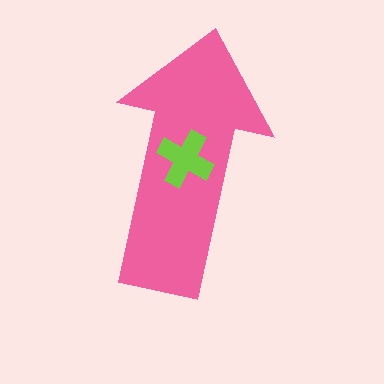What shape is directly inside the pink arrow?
The lime cross.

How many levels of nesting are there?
2.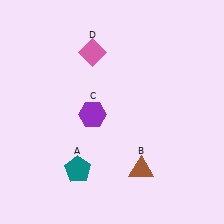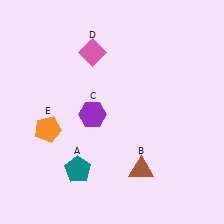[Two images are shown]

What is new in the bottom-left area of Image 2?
An orange pentagon (E) was added in the bottom-left area of Image 2.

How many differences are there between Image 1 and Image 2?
There is 1 difference between the two images.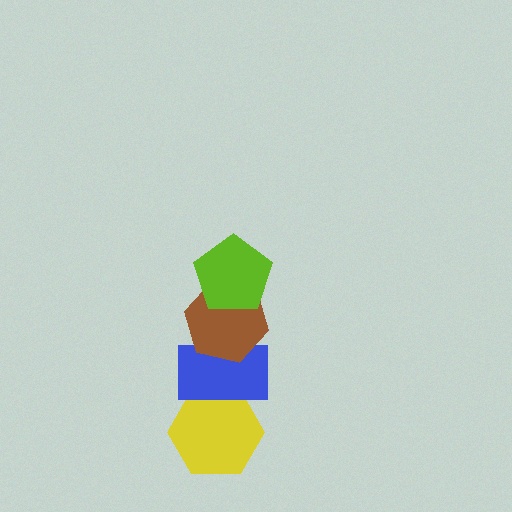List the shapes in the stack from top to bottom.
From top to bottom: the lime pentagon, the brown hexagon, the blue rectangle, the yellow hexagon.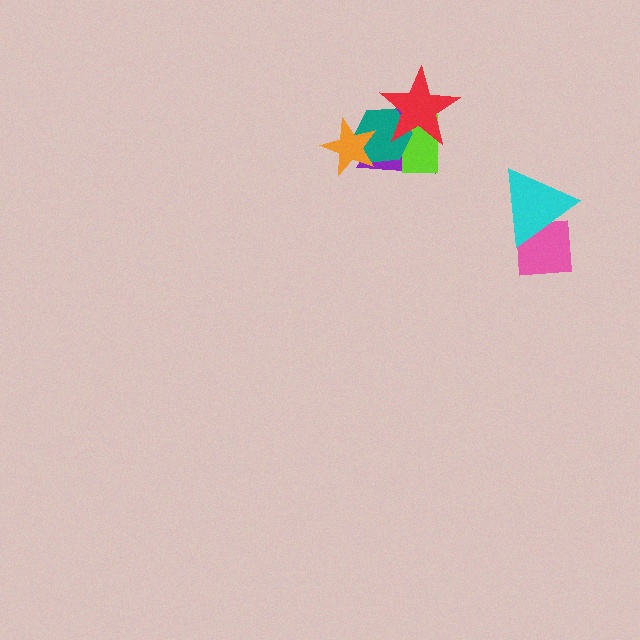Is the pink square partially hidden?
Yes, it is partially covered by another shape.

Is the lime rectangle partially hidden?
Yes, it is partially covered by another shape.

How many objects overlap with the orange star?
2 objects overlap with the orange star.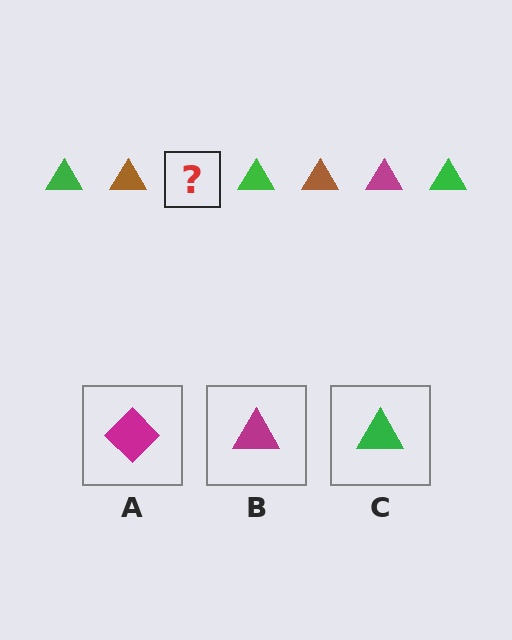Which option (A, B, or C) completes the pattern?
B.